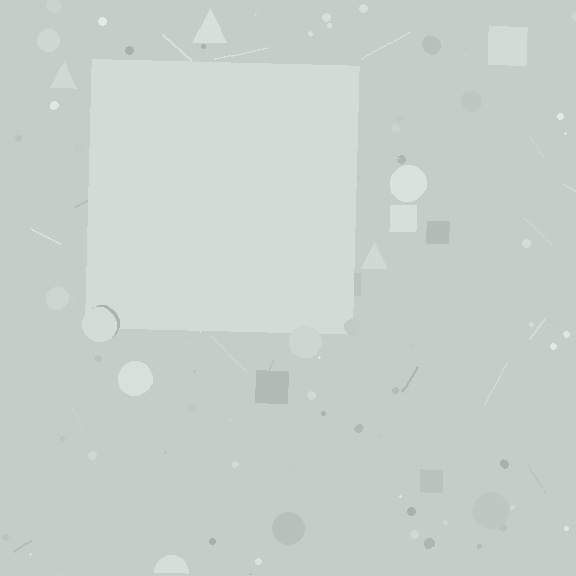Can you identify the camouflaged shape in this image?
The camouflaged shape is a square.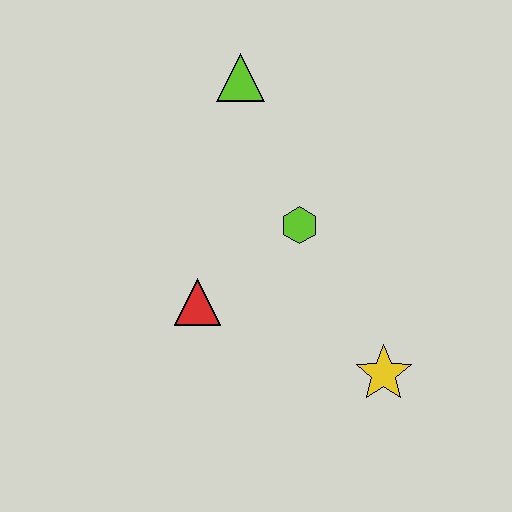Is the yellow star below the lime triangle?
Yes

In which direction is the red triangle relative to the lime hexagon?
The red triangle is to the left of the lime hexagon.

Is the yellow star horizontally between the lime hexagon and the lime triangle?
No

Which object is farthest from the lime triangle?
The yellow star is farthest from the lime triangle.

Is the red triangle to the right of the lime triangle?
No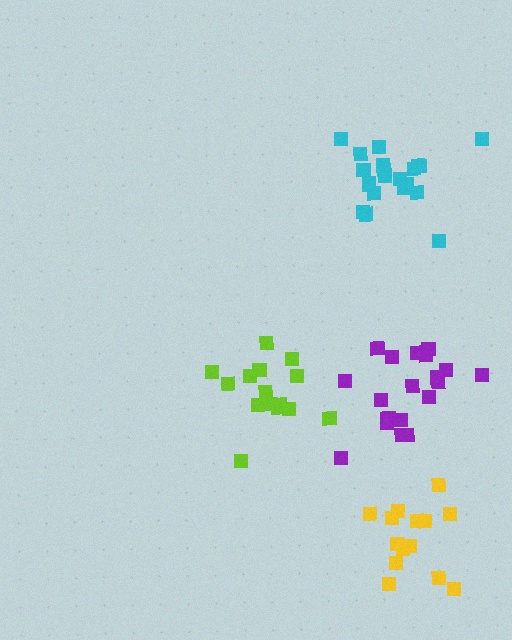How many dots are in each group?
Group 1: 14 dots, Group 2: 15 dots, Group 3: 20 dots, Group 4: 20 dots (69 total).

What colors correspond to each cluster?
The clusters are colored: yellow, lime, purple, cyan.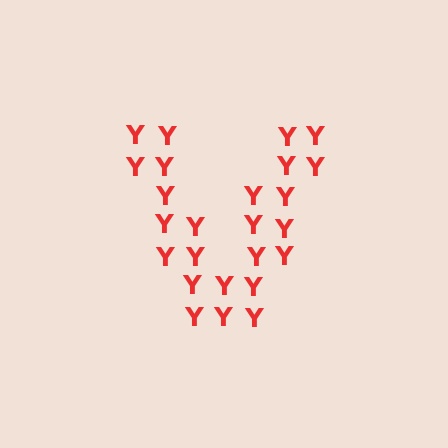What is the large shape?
The large shape is the letter V.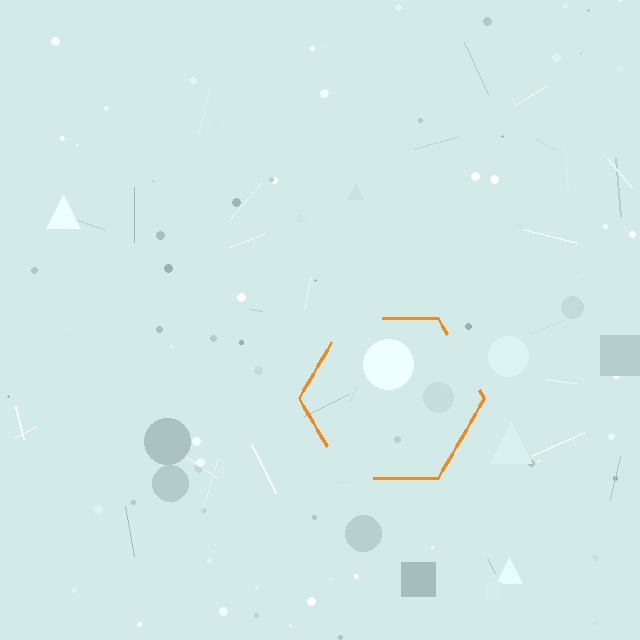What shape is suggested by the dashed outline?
The dashed outline suggests a hexagon.